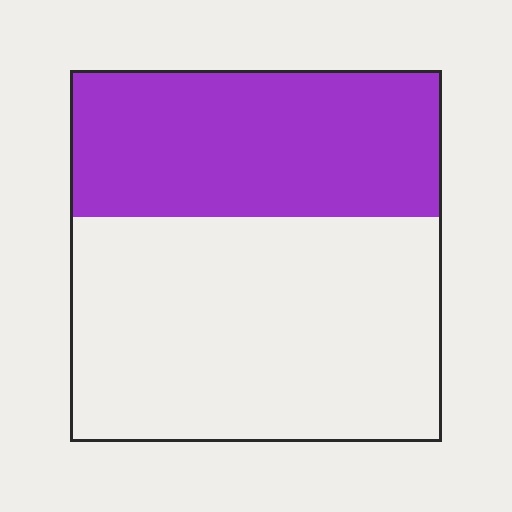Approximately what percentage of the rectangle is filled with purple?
Approximately 40%.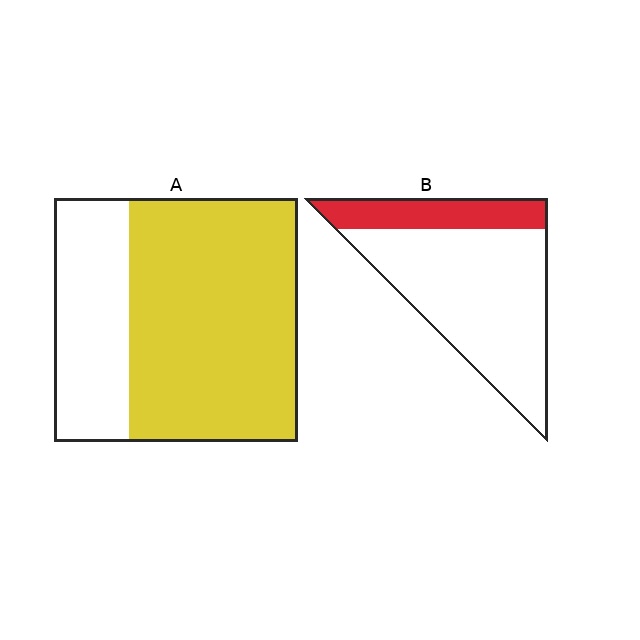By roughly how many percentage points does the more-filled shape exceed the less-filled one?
By roughly 45 percentage points (A over B).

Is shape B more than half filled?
No.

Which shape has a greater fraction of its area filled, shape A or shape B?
Shape A.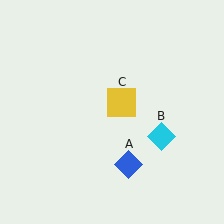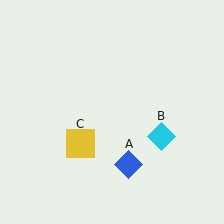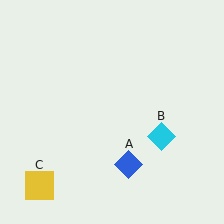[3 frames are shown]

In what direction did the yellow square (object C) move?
The yellow square (object C) moved down and to the left.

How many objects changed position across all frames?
1 object changed position: yellow square (object C).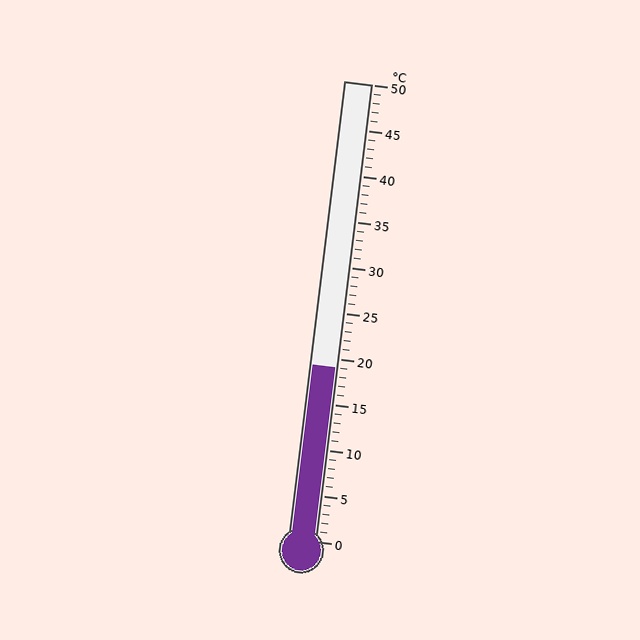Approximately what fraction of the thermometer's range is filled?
The thermometer is filled to approximately 40% of its range.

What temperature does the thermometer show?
The thermometer shows approximately 19°C.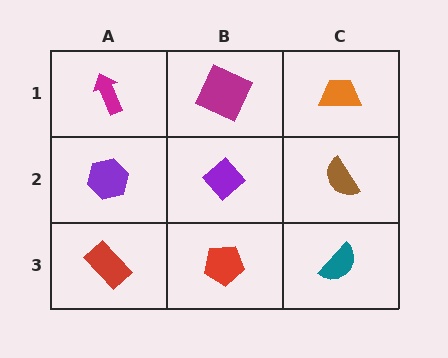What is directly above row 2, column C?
An orange trapezoid.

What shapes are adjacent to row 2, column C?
An orange trapezoid (row 1, column C), a teal semicircle (row 3, column C), a purple diamond (row 2, column B).